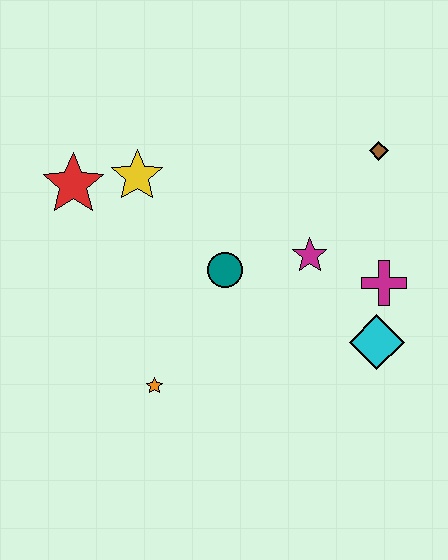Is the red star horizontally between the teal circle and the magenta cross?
No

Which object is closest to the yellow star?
The red star is closest to the yellow star.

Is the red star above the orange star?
Yes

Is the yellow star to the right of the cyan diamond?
No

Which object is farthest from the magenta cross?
The red star is farthest from the magenta cross.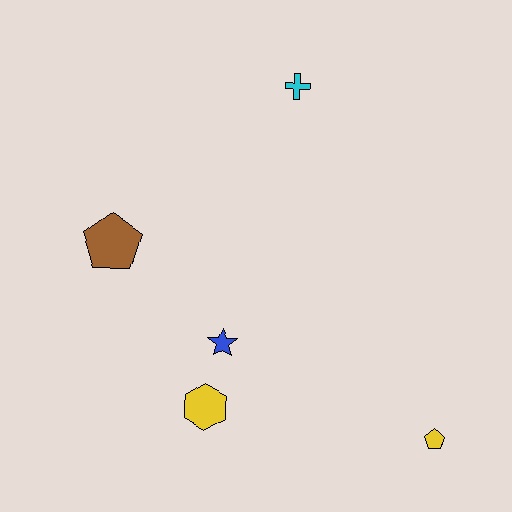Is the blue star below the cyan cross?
Yes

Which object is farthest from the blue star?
The cyan cross is farthest from the blue star.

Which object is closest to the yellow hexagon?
The blue star is closest to the yellow hexagon.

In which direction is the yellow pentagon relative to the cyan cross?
The yellow pentagon is below the cyan cross.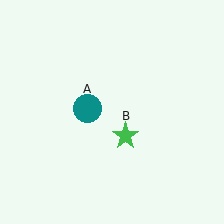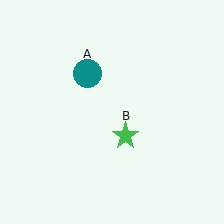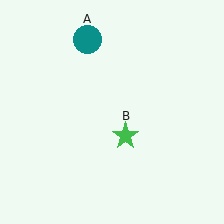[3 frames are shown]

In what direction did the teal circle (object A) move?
The teal circle (object A) moved up.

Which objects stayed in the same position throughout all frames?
Green star (object B) remained stationary.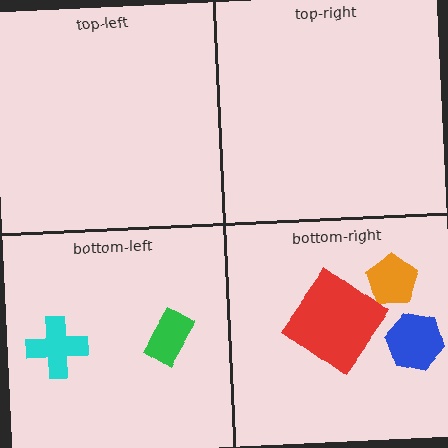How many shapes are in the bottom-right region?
3.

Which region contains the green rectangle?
The bottom-left region.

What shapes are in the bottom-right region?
The blue hexagon, the orange pentagon, the red diamond.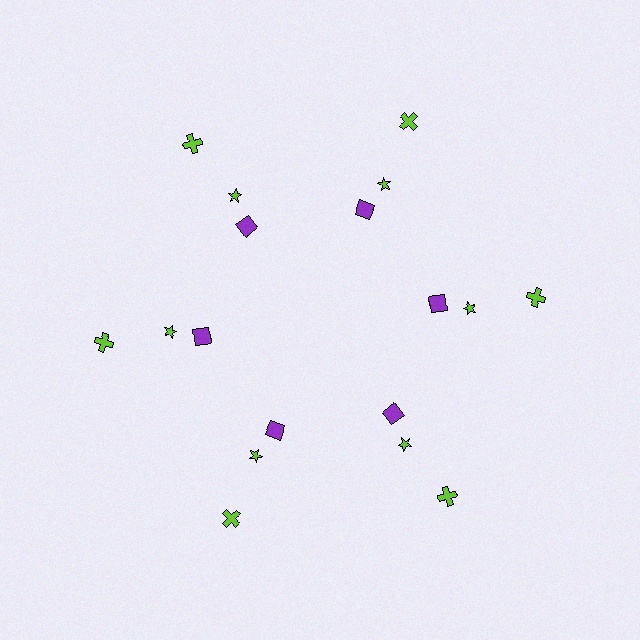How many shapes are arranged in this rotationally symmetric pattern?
There are 18 shapes, arranged in 6 groups of 3.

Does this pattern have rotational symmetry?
Yes, this pattern has 6-fold rotational symmetry. It looks the same after rotating 60 degrees around the center.